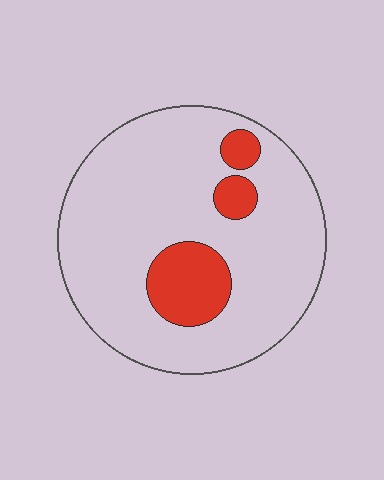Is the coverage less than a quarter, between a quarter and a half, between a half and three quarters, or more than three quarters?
Less than a quarter.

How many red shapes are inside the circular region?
3.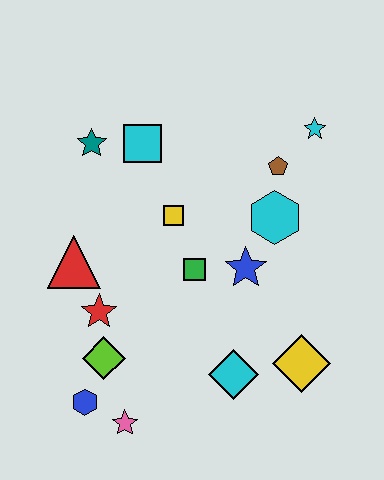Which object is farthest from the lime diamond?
The cyan star is farthest from the lime diamond.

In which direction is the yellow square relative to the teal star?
The yellow square is to the right of the teal star.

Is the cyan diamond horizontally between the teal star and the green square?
No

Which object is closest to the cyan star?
The brown pentagon is closest to the cyan star.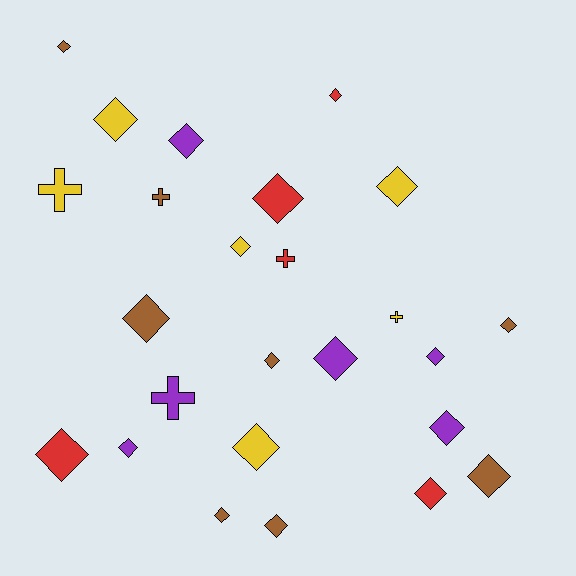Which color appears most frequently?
Brown, with 8 objects.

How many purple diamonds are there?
There are 5 purple diamonds.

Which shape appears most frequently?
Diamond, with 20 objects.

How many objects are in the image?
There are 25 objects.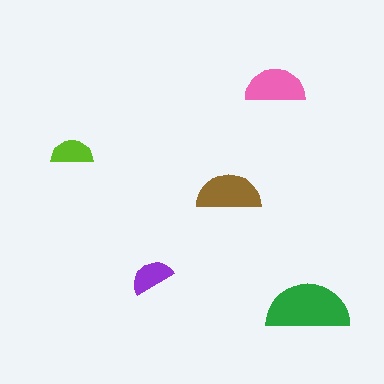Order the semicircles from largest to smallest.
the green one, the brown one, the pink one, the purple one, the lime one.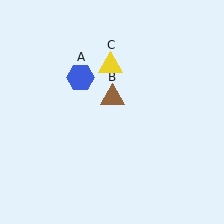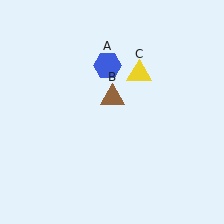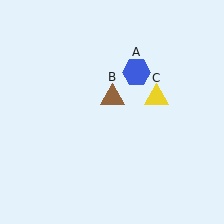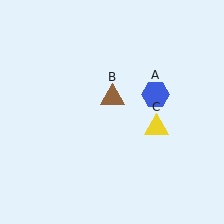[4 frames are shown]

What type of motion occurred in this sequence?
The blue hexagon (object A), yellow triangle (object C) rotated clockwise around the center of the scene.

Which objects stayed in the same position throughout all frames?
Brown triangle (object B) remained stationary.